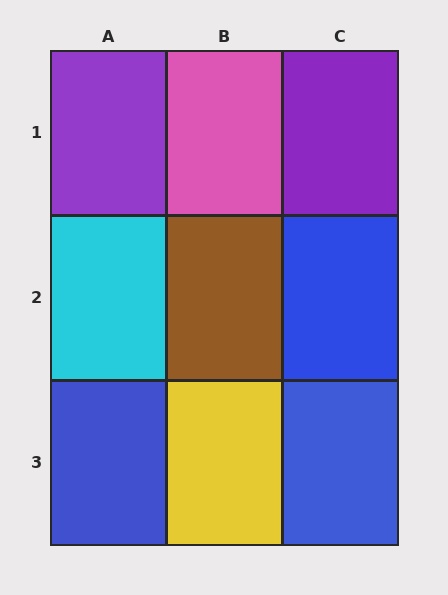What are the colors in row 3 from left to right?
Blue, yellow, blue.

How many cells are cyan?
1 cell is cyan.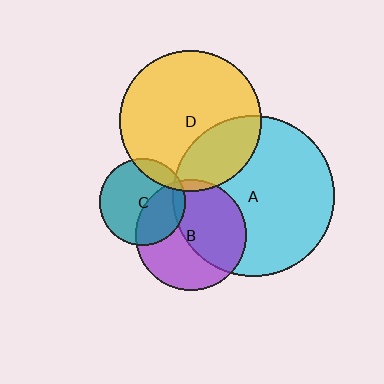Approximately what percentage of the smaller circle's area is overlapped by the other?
Approximately 50%.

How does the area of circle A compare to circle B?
Approximately 2.1 times.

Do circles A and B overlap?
Yes.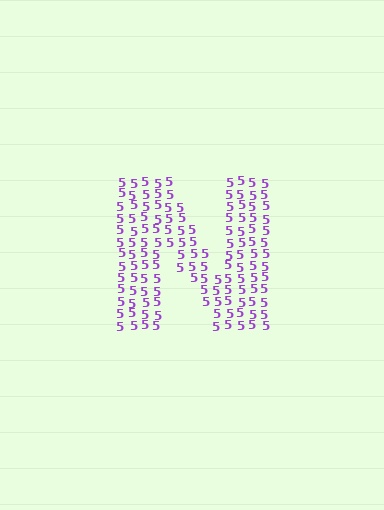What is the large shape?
The large shape is the letter N.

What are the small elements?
The small elements are digit 5's.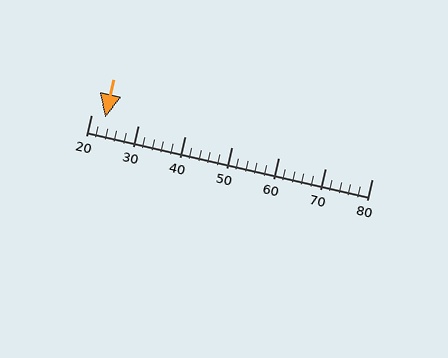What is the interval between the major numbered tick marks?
The major tick marks are spaced 10 units apart.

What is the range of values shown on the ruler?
The ruler shows values from 20 to 80.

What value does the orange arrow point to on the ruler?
The orange arrow points to approximately 23.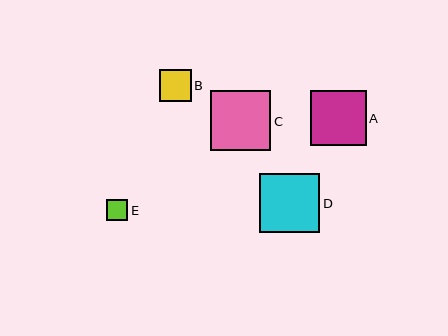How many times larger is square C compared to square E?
Square C is approximately 2.9 times the size of square E.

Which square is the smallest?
Square E is the smallest with a size of approximately 21 pixels.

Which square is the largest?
Square C is the largest with a size of approximately 60 pixels.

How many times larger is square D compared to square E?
Square D is approximately 2.8 times the size of square E.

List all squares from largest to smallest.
From largest to smallest: C, D, A, B, E.